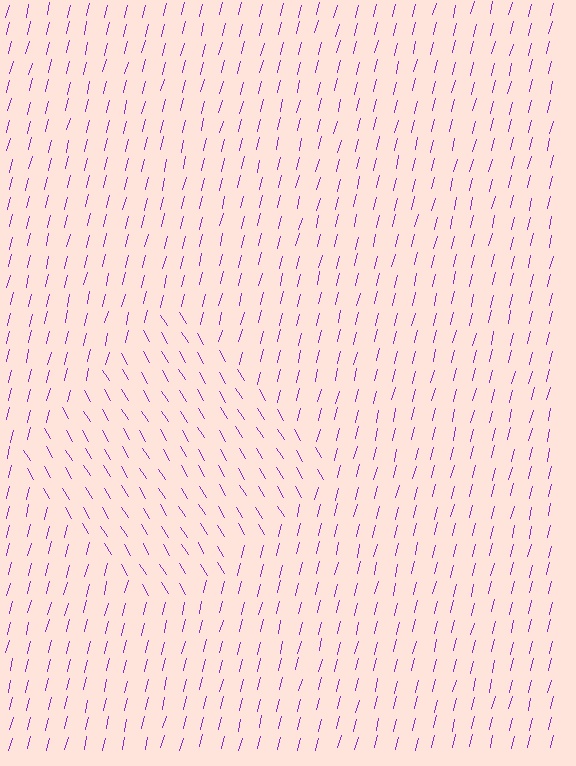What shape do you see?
I see a diamond.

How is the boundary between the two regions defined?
The boundary is defined purely by a change in line orientation (approximately 45 degrees difference). All lines are the same color and thickness.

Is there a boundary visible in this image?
Yes, there is a texture boundary formed by a change in line orientation.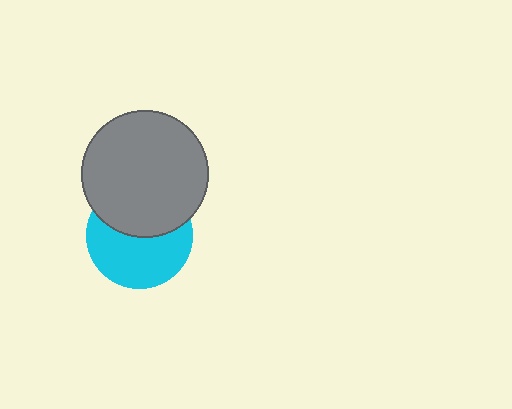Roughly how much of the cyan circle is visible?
About half of it is visible (roughly 57%).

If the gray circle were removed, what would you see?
You would see the complete cyan circle.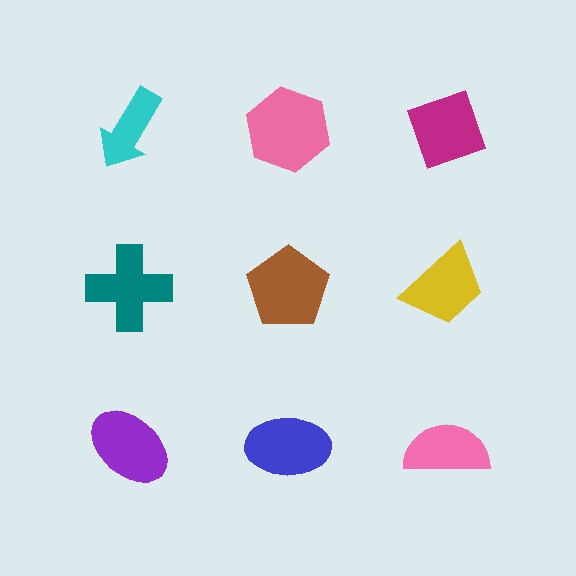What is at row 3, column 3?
A pink semicircle.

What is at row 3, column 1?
A purple ellipse.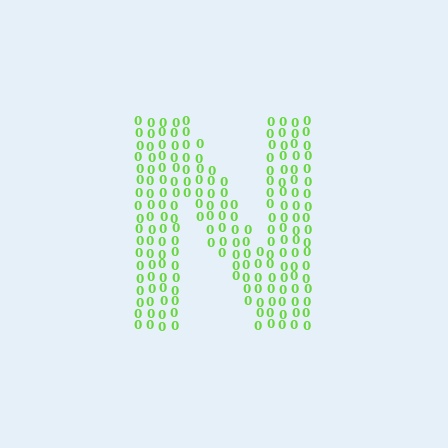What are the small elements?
The small elements are digit 0's.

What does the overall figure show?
The overall figure shows the letter N.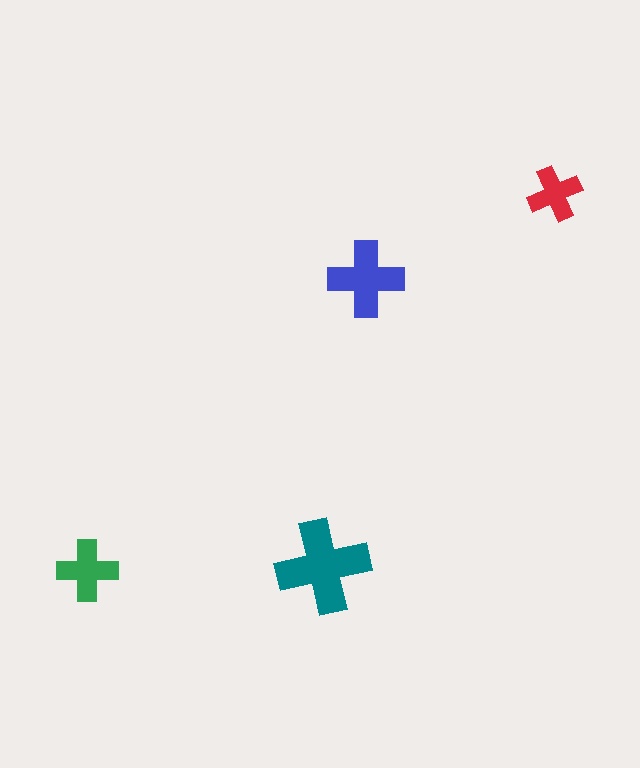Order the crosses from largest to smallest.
the teal one, the blue one, the green one, the red one.